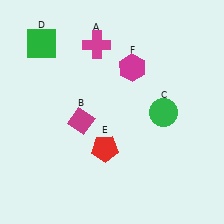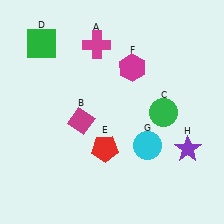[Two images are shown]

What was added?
A cyan circle (G), a purple star (H) were added in Image 2.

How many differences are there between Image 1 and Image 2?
There are 2 differences between the two images.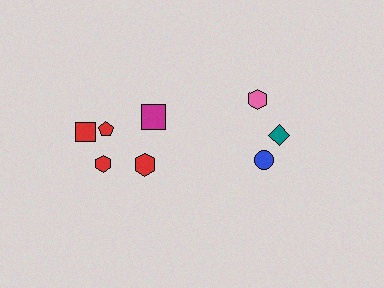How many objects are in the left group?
There are 5 objects.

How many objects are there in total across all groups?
There are 8 objects.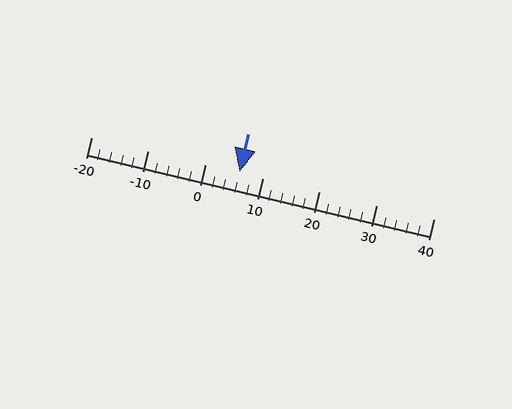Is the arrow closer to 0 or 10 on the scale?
The arrow is closer to 10.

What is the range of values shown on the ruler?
The ruler shows values from -20 to 40.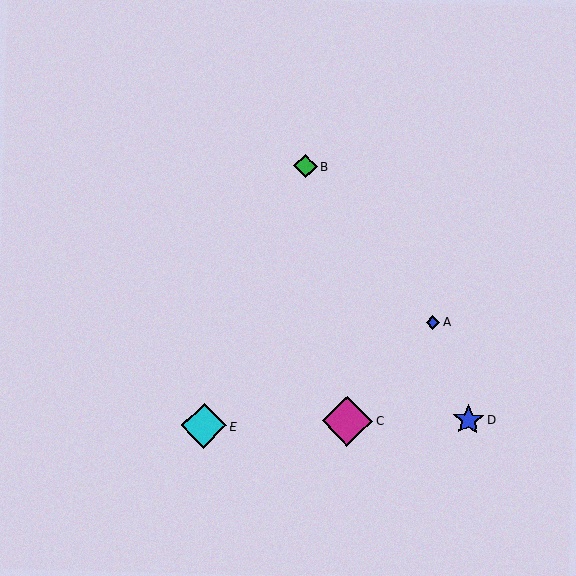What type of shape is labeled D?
Shape D is a blue star.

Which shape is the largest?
The magenta diamond (labeled C) is the largest.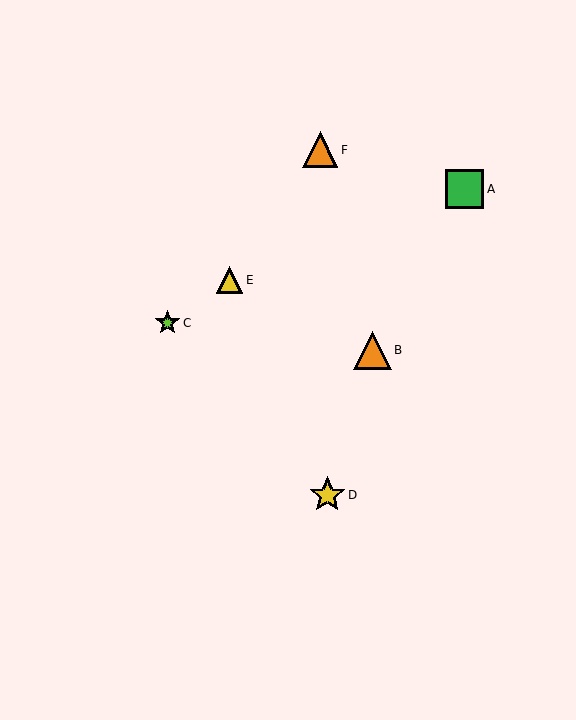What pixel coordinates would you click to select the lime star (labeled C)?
Click at (167, 323) to select the lime star C.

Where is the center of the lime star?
The center of the lime star is at (167, 323).